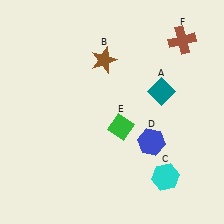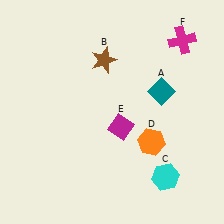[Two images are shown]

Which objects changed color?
D changed from blue to orange. E changed from green to magenta. F changed from brown to magenta.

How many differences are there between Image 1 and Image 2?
There are 3 differences between the two images.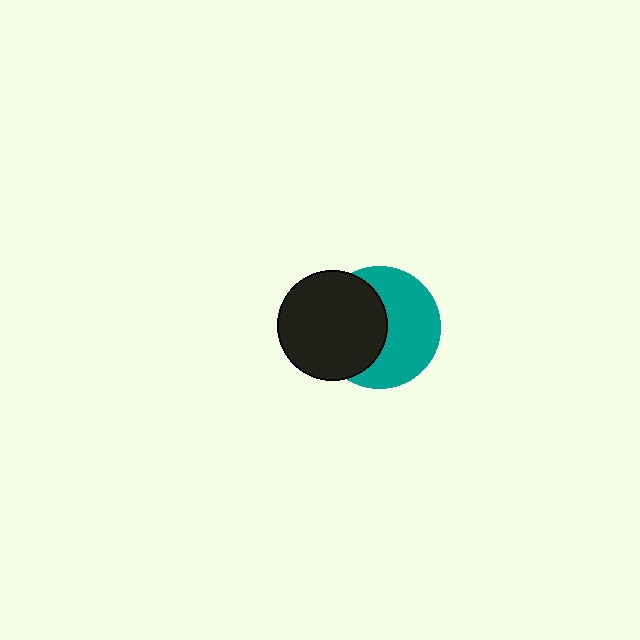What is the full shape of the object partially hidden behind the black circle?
The partially hidden object is a teal circle.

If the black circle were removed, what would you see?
You would see the complete teal circle.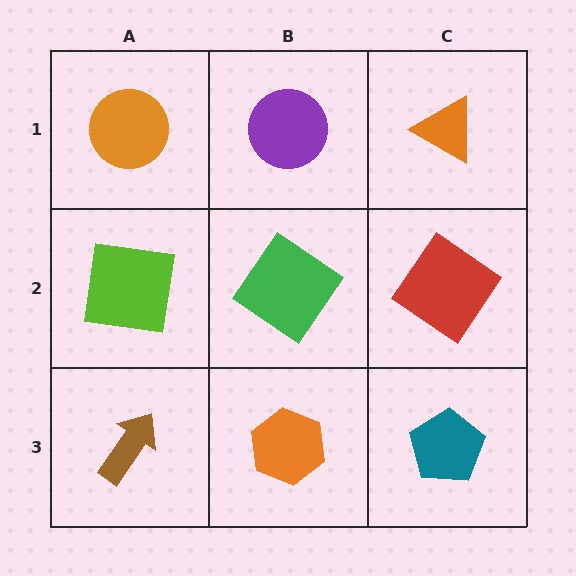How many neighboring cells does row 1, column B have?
3.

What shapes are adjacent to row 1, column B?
A green diamond (row 2, column B), an orange circle (row 1, column A), an orange triangle (row 1, column C).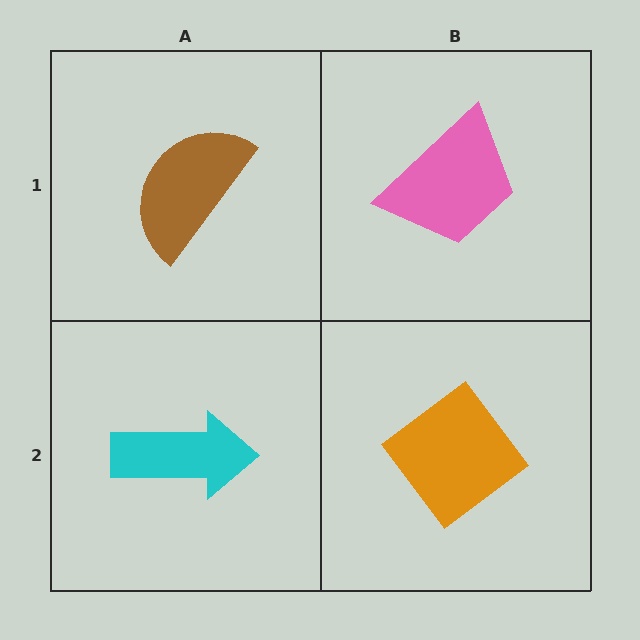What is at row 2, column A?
A cyan arrow.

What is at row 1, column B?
A pink trapezoid.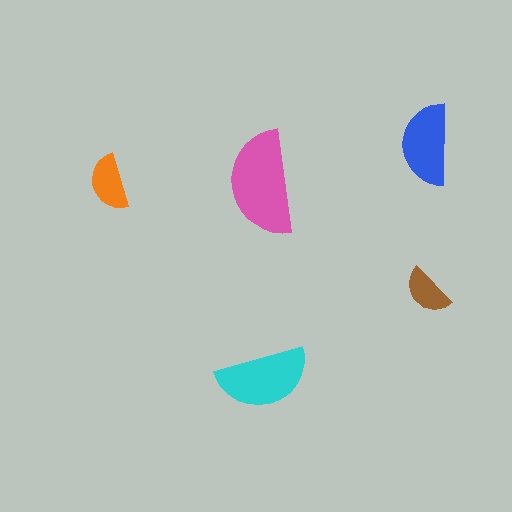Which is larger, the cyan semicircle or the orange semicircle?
The cyan one.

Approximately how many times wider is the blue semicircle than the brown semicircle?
About 1.5 times wider.